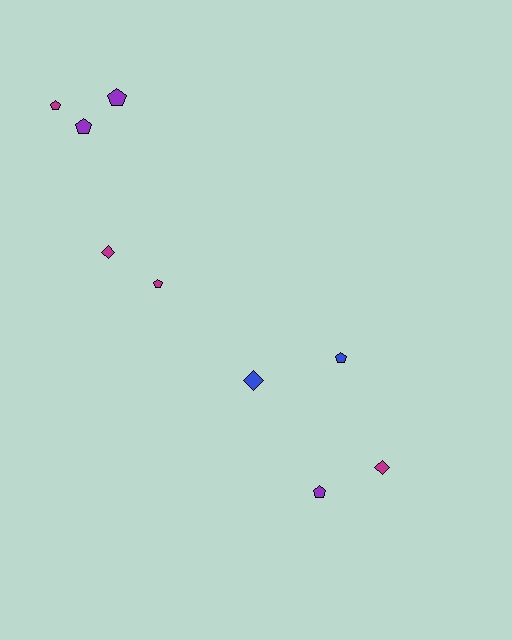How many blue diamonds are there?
There is 1 blue diamond.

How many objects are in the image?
There are 9 objects.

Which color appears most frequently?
Magenta, with 4 objects.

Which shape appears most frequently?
Pentagon, with 6 objects.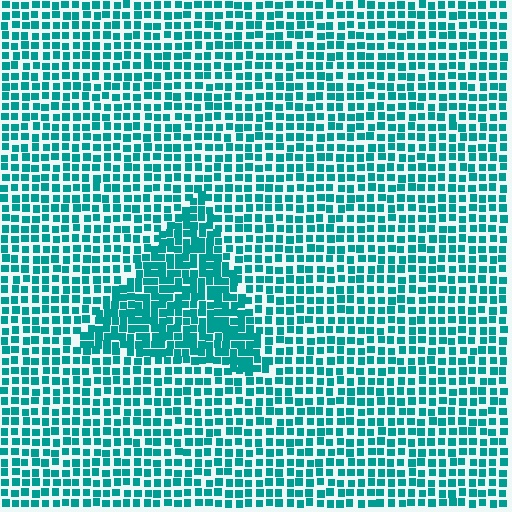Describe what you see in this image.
The image contains small teal elements arranged at two different densities. A triangle-shaped region is visible where the elements are more densely packed than the surrounding area.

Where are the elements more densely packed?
The elements are more densely packed inside the triangle boundary.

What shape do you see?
I see a triangle.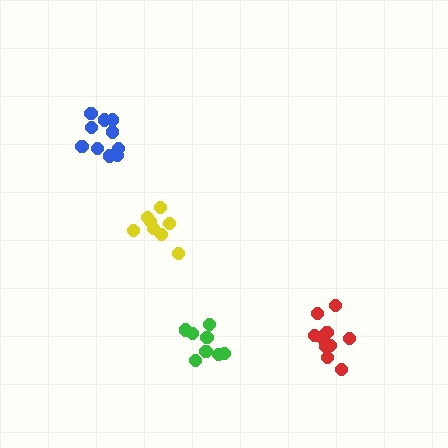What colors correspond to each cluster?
The clusters are colored: red, yellow, blue, green.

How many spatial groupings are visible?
There are 4 spatial groupings.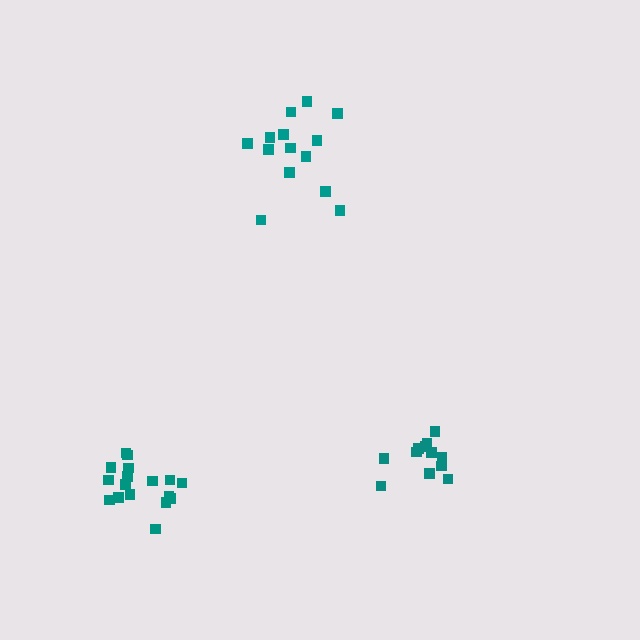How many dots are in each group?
Group 1: 14 dots, Group 2: 12 dots, Group 3: 17 dots (43 total).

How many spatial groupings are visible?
There are 3 spatial groupings.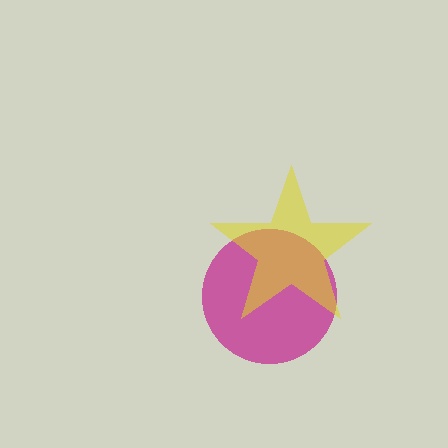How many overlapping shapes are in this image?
There are 2 overlapping shapes in the image.